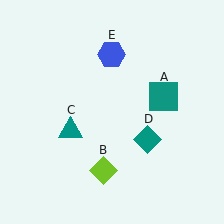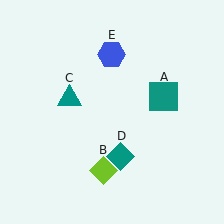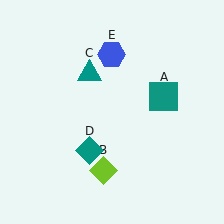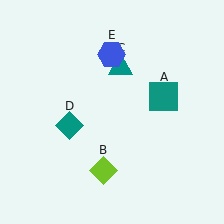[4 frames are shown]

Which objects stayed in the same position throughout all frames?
Teal square (object A) and lime diamond (object B) and blue hexagon (object E) remained stationary.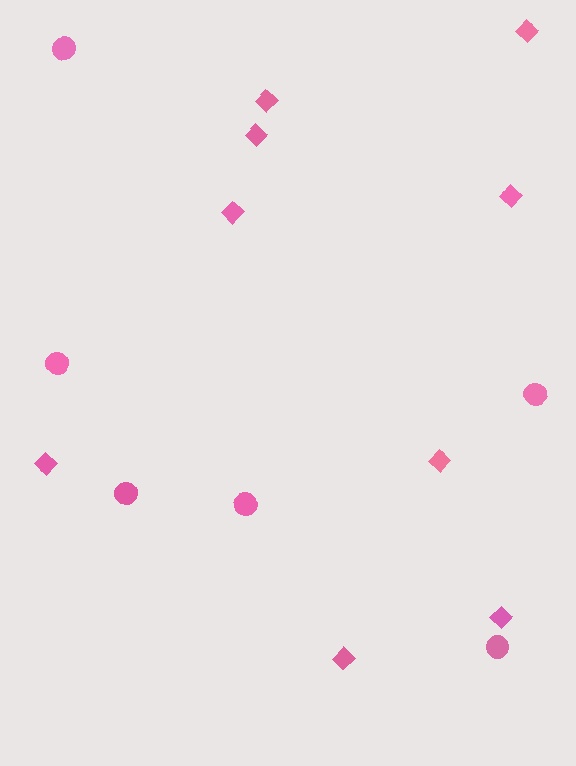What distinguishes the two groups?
There are 2 groups: one group of diamonds (9) and one group of circles (6).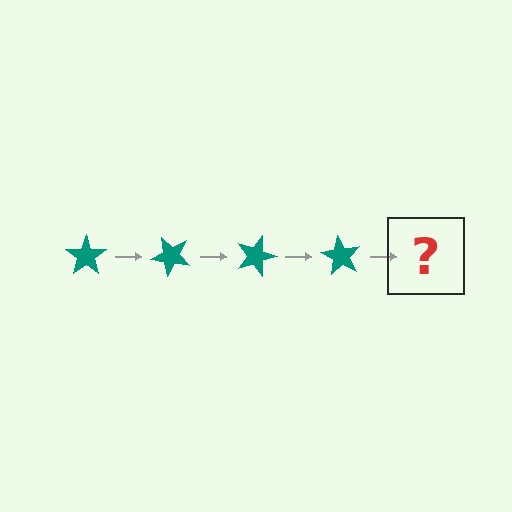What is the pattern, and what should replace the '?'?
The pattern is that the star rotates 45 degrees each step. The '?' should be a teal star rotated 180 degrees.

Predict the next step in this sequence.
The next step is a teal star rotated 180 degrees.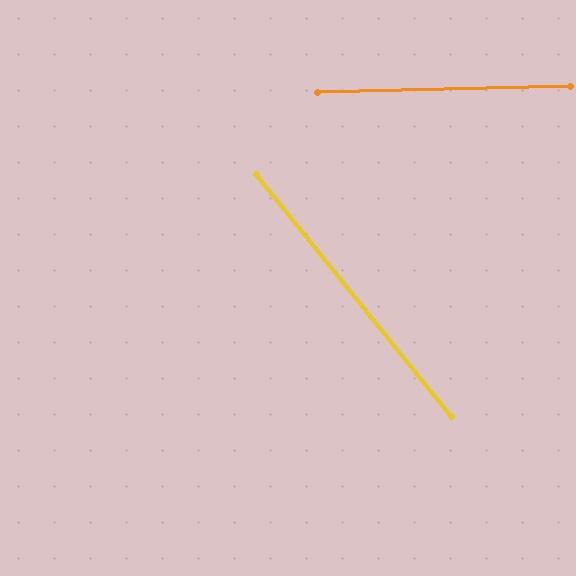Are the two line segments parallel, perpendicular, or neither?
Neither parallel nor perpendicular — they differ by about 53°.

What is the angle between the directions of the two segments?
Approximately 53 degrees.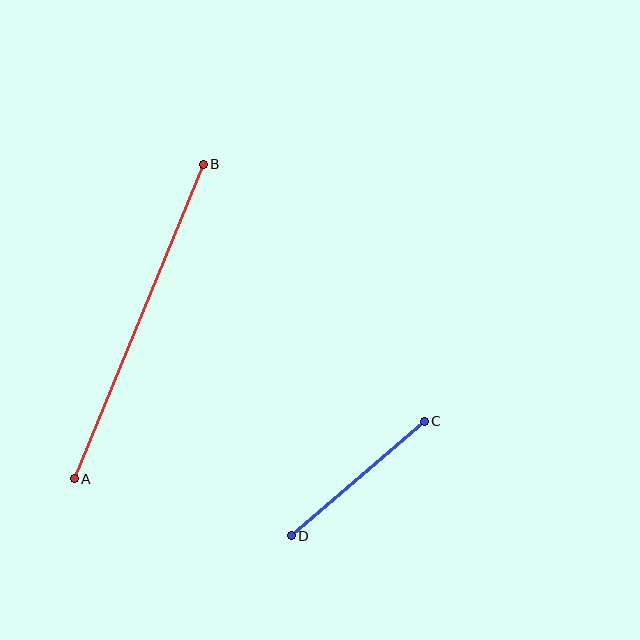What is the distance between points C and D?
The distance is approximately 175 pixels.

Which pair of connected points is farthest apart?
Points A and B are farthest apart.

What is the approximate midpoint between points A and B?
The midpoint is at approximately (139, 321) pixels.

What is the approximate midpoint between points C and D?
The midpoint is at approximately (358, 478) pixels.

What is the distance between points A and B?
The distance is approximately 340 pixels.